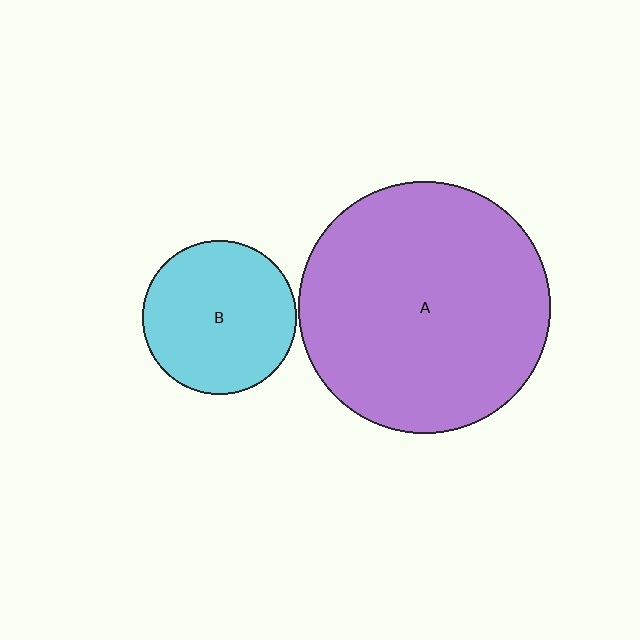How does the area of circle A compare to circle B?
Approximately 2.7 times.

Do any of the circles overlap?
No, none of the circles overlap.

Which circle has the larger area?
Circle A (purple).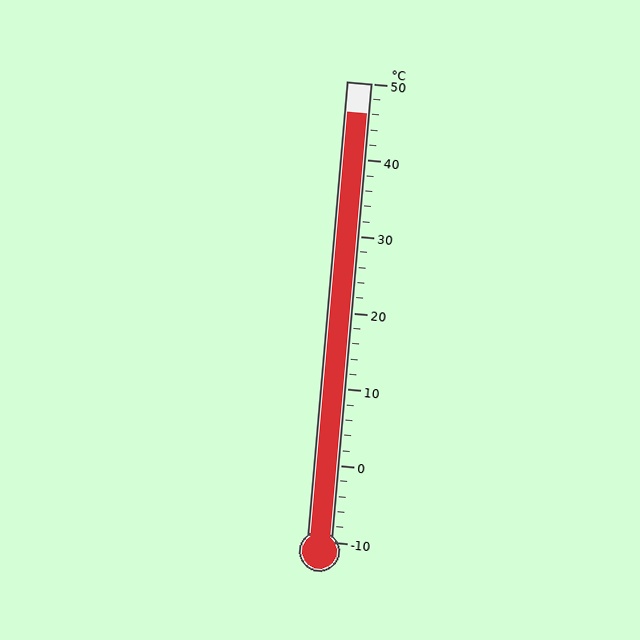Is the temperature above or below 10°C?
The temperature is above 10°C.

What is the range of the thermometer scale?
The thermometer scale ranges from -10°C to 50°C.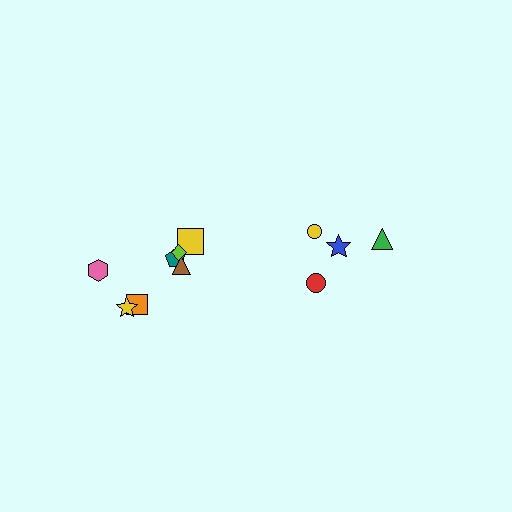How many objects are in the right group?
There are 4 objects.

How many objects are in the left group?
There are 7 objects.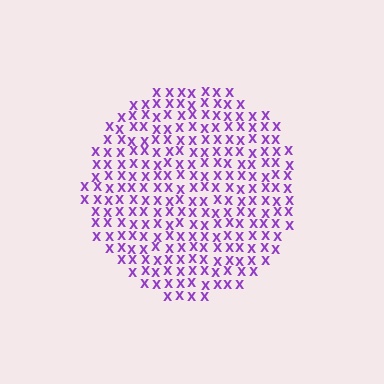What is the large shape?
The large shape is a circle.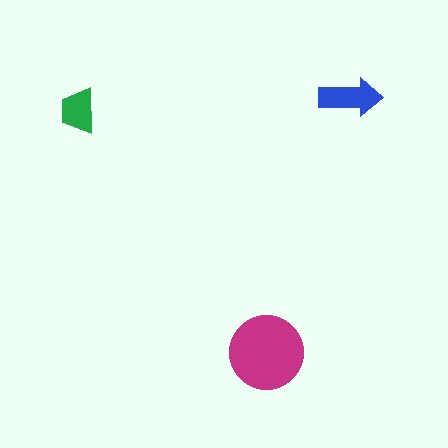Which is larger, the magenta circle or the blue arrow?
The magenta circle.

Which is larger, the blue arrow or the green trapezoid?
The blue arrow.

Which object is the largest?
The magenta circle.